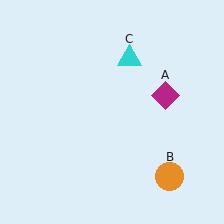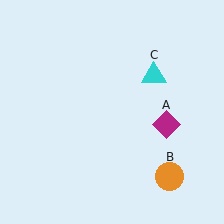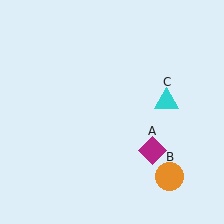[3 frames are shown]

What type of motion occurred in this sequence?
The magenta diamond (object A), cyan triangle (object C) rotated clockwise around the center of the scene.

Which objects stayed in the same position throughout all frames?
Orange circle (object B) remained stationary.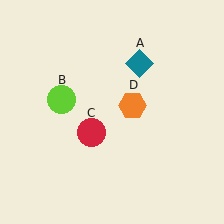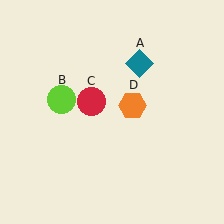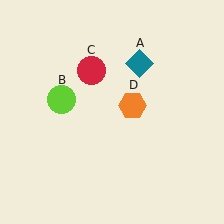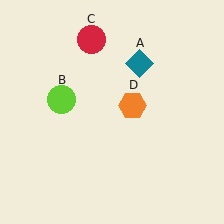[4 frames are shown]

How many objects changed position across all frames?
1 object changed position: red circle (object C).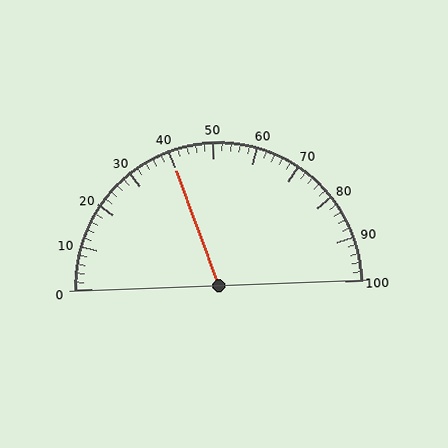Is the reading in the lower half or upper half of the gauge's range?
The reading is in the lower half of the range (0 to 100).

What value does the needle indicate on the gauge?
The needle indicates approximately 40.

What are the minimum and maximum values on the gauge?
The gauge ranges from 0 to 100.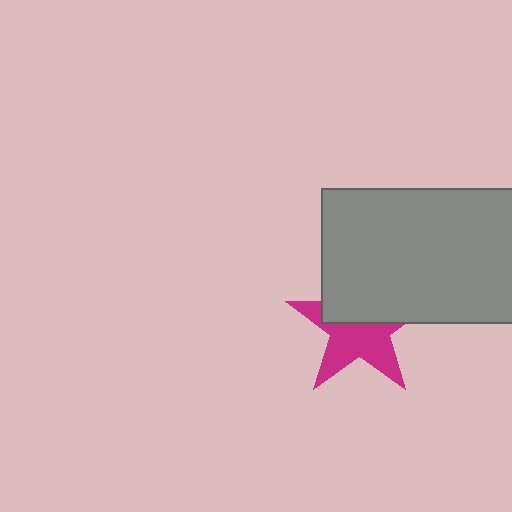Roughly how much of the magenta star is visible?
About half of it is visible (roughly 55%).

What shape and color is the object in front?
The object in front is a gray rectangle.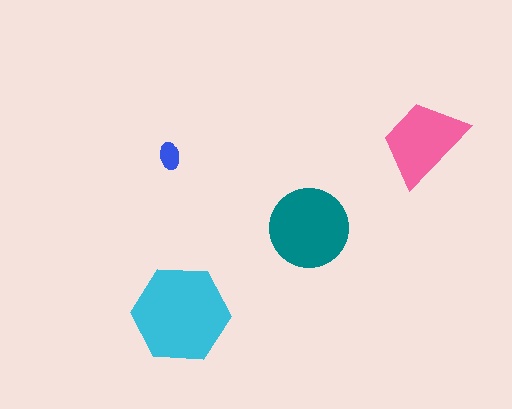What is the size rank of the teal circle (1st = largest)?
2nd.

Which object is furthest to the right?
The pink trapezoid is rightmost.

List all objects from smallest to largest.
The blue ellipse, the pink trapezoid, the teal circle, the cyan hexagon.